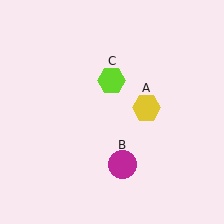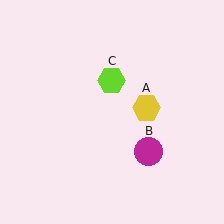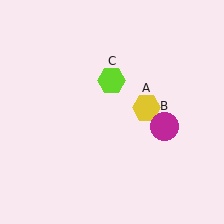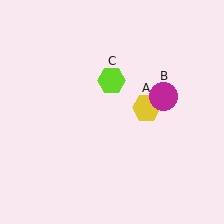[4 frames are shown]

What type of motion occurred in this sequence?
The magenta circle (object B) rotated counterclockwise around the center of the scene.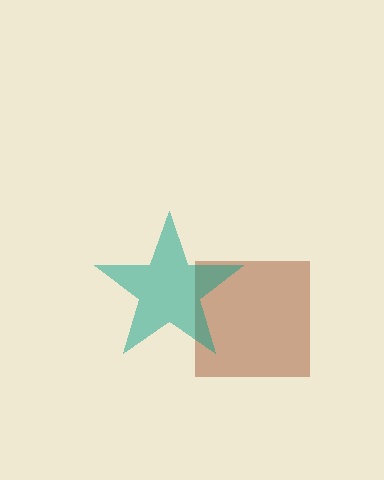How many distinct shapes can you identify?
There are 2 distinct shapes: a brown square, a teal star.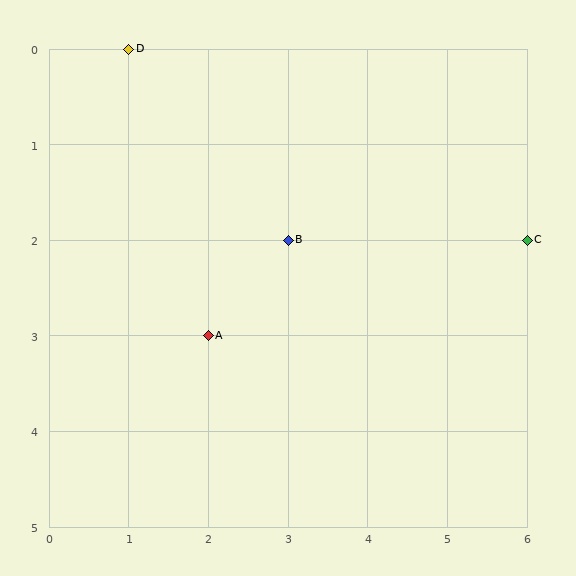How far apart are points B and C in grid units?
Points B and C are 3 columns apart.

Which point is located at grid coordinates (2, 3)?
Point A is at (2, 3).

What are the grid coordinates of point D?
Point D is at grid coordinates (1, 0).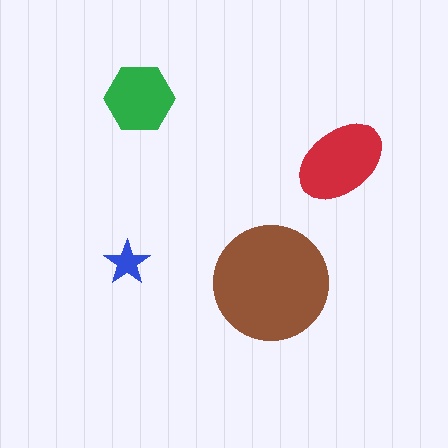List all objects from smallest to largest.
The blue star, the green hexagon, the red ellipse, the brown circle.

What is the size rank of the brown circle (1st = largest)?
1st.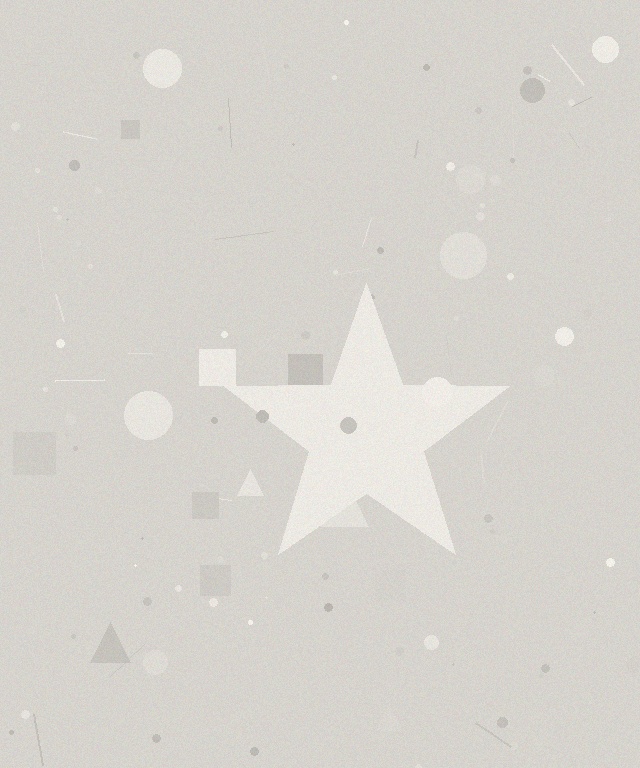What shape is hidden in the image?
A star is hidden in the image.